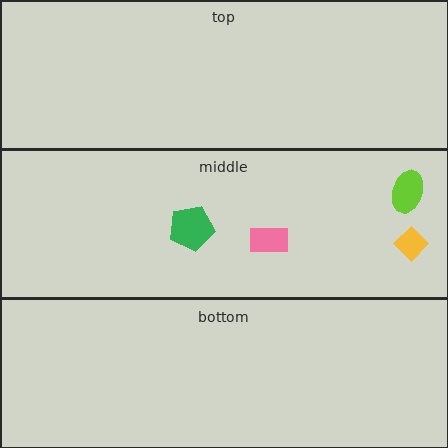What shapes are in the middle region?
The lime ellipse, the pink rectangle, the yellow diamond, the green pentagon.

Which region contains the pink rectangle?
The middle region.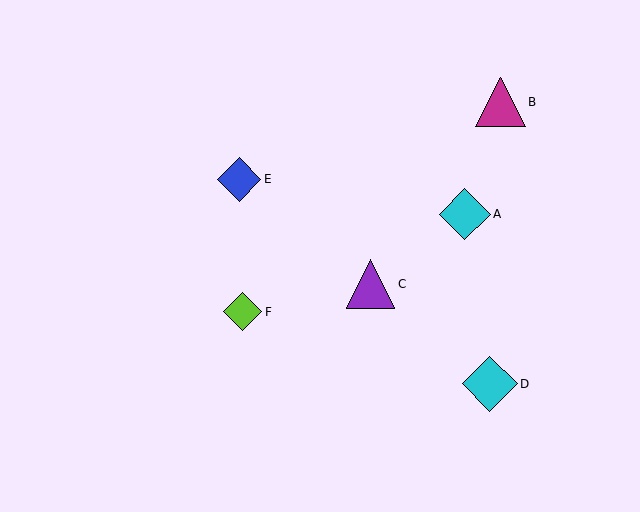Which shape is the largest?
The cyan diamond (labeled D) is the largest.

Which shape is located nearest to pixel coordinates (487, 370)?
The cyan diamond (labeled D) at (490, 384) is nearest to that location.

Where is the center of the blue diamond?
The center of the blue diamond is at (239, 179).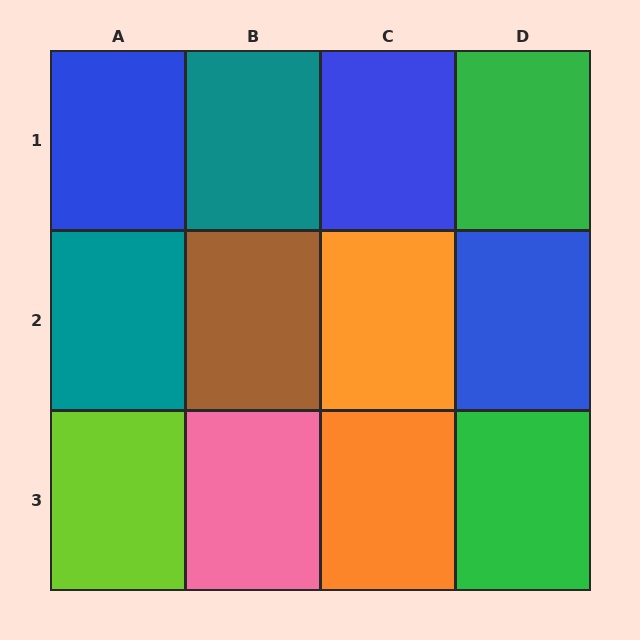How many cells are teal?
2 cells are teal.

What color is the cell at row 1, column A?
Blue.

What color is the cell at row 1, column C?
Blue.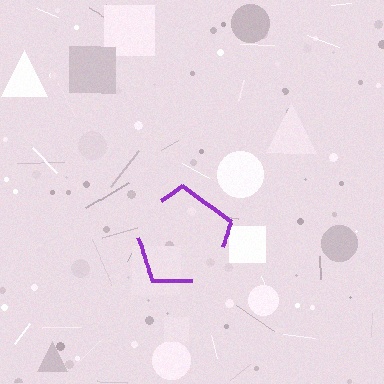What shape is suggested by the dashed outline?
The dashed outline suggests a pentagon.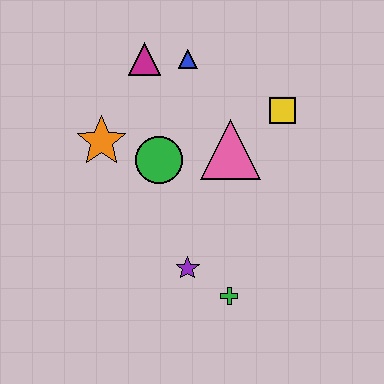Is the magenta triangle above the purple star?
Yes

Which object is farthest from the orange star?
The green cross is farthest from the orange star.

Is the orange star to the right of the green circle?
No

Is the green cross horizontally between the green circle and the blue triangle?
No